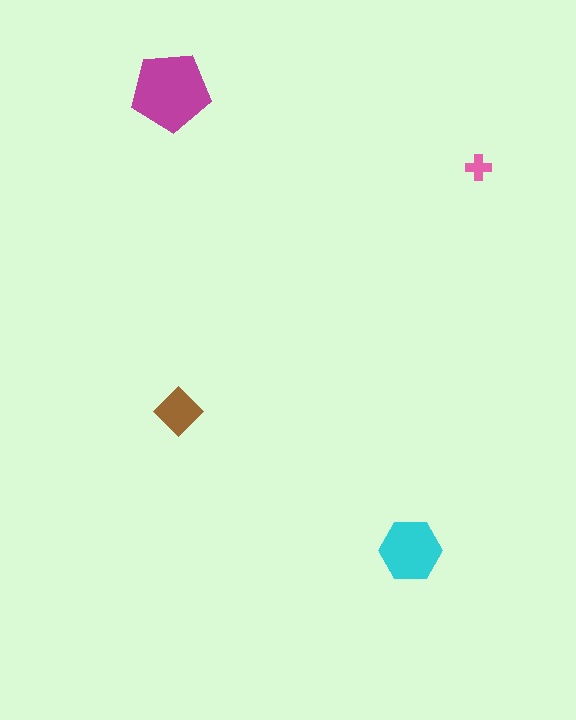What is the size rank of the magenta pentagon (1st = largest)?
1st.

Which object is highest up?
The magenta pentagon is topmost.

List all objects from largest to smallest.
The magenta pentagon, the cyan hexagon, the brown diamond, the pink cross.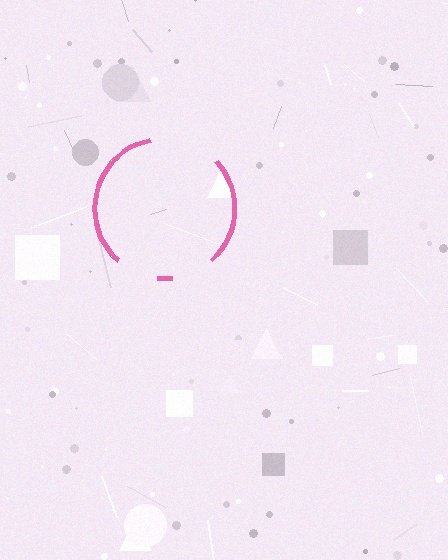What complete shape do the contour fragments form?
The contour fragments form a circle.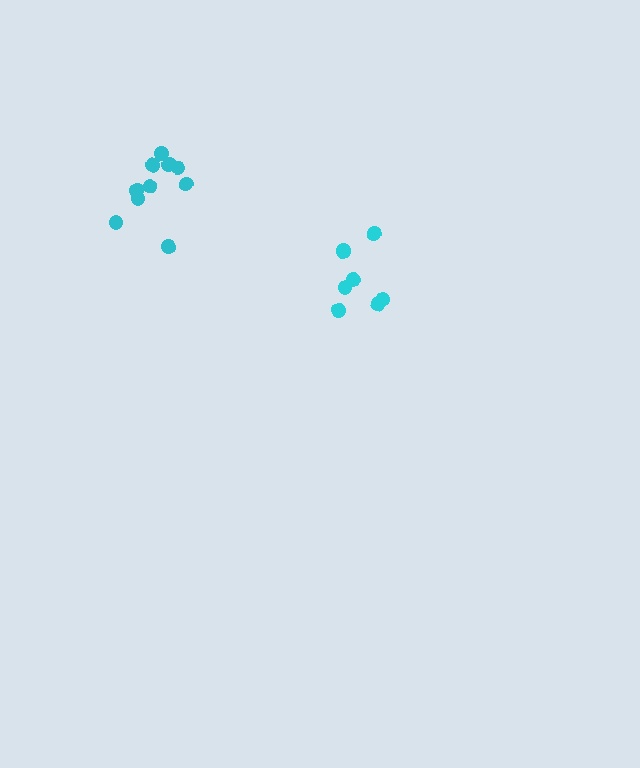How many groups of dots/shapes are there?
There are 2 groups.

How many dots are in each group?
Group 1: 10 dots, Group 2: 8 dots (18 total).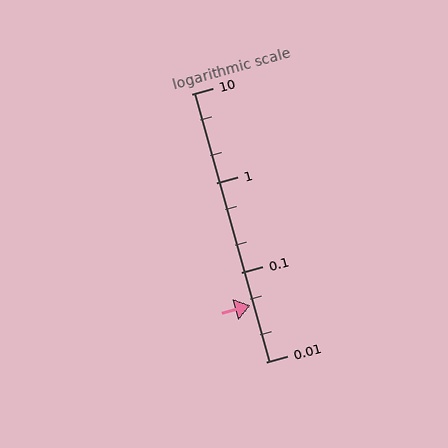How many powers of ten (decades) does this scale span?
The scale spans 3 decades, from 0.01 to 10.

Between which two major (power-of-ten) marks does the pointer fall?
The pointer is between 0.01 and 0.1.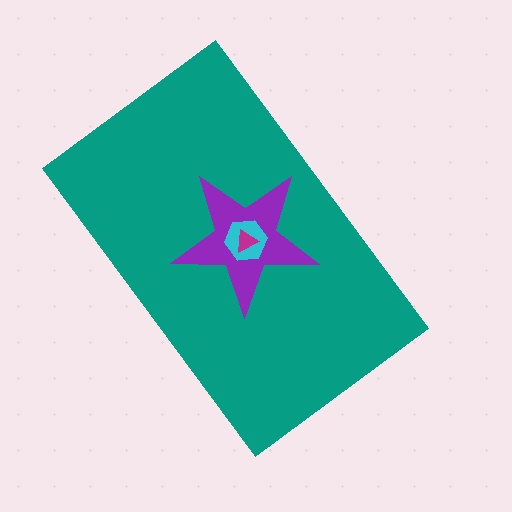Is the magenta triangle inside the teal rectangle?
Yes.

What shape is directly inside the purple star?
The cyan hexagon.